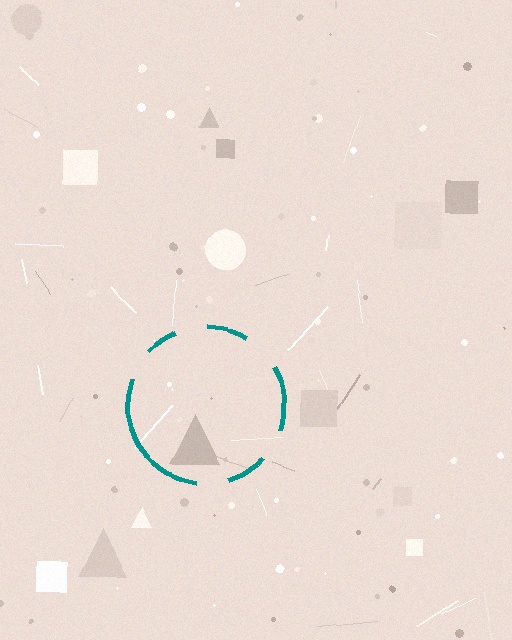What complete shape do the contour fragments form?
The contour fragments form a circle.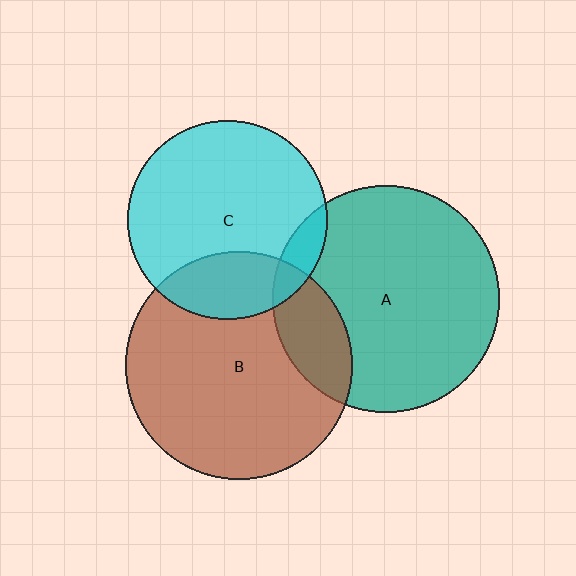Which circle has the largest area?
Circle B (brown).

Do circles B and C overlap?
Yes.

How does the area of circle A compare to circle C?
Approximately 1.3 times.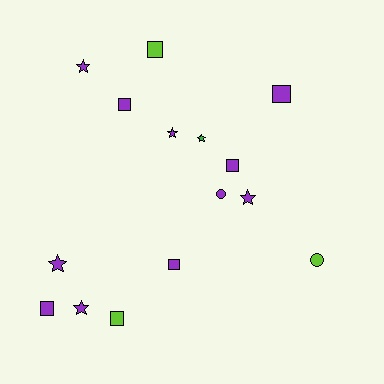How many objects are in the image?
There are 15 objects.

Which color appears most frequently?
Purple, with 11 objects.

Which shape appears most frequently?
Square, with 7 objects.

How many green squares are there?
There are no green squares.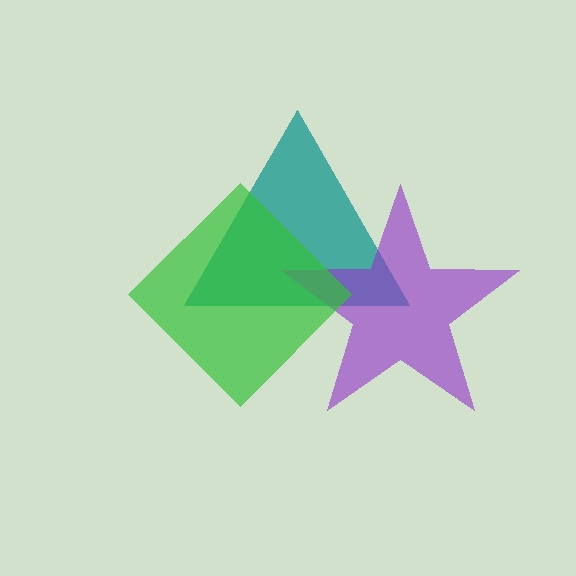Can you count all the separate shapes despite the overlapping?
Yes, there are 3 separate shapes.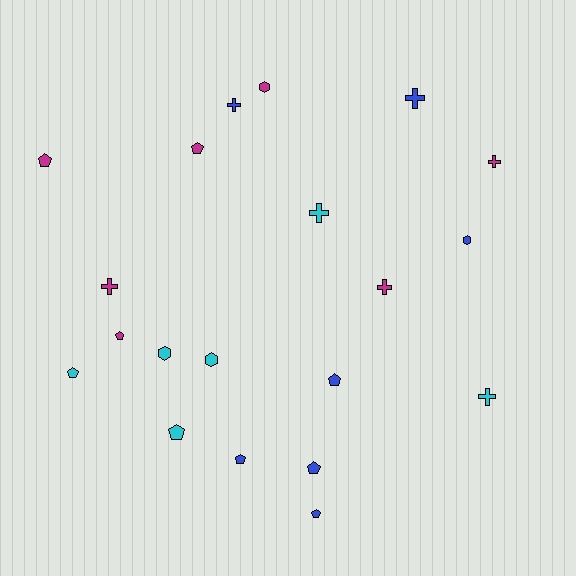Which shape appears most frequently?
Pentagon, with 9 objects.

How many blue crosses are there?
There are 2 blue crosses.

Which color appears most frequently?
Blue, with 7 objects.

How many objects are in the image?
There are 20 objects.